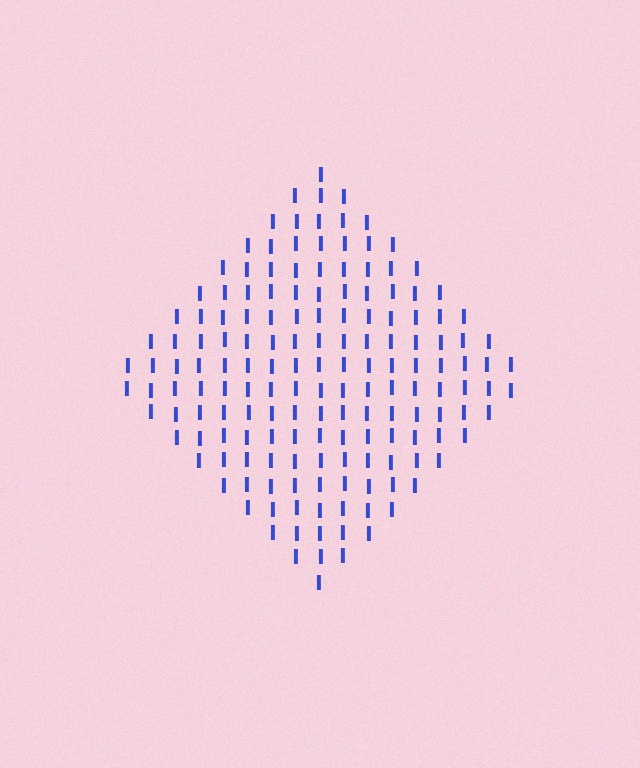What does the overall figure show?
The overall figure shows a diamond.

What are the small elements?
The small elements are letter I's.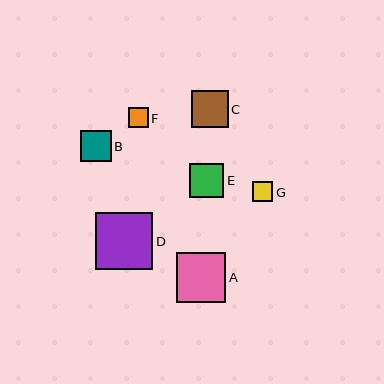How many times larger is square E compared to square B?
Square E is approximately 1.1 times the size of square B.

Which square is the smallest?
Square F is the smallest with a size of approximately 20 pixels.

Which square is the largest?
Square D is the largest with a size of approximately 57 pixels.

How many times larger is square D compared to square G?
Square D is approximately 2.9 times the size of square G.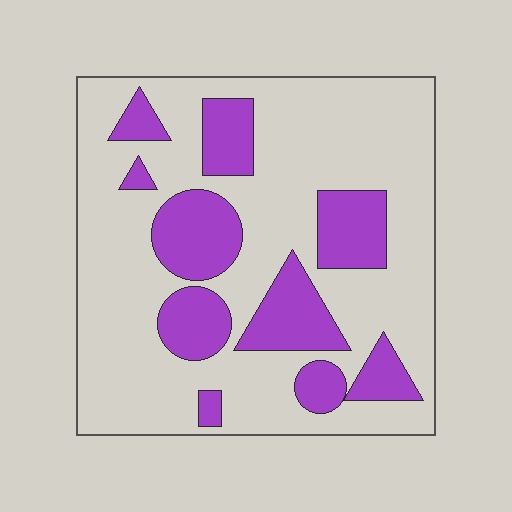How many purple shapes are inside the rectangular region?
10.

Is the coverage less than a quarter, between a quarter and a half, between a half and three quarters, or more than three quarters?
Between a quarter and a half.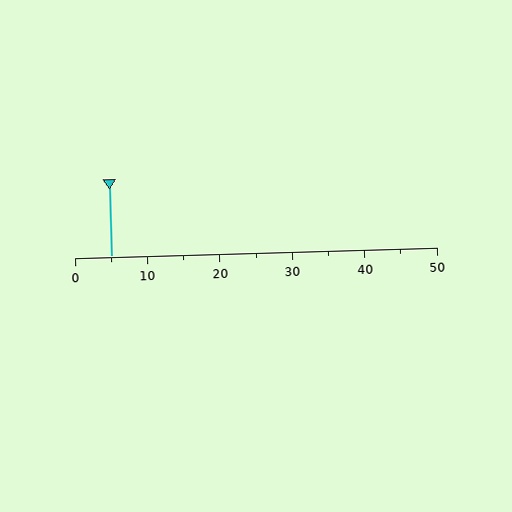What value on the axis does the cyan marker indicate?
The marker indicates approximately 5.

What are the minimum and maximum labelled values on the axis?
The axis runs from 0 to 50.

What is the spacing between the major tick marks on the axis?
The major ticks are spaced 10 apart.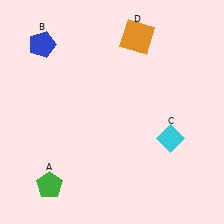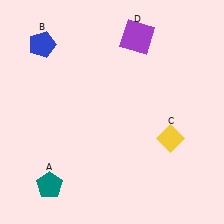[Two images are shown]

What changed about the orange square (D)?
In Image 1, D is orange. In Image 2, it changed to purple.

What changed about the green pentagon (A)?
In Image 1, A is green. In Image 2, it changed to teal.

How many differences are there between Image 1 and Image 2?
There are 3 differences between the two images.